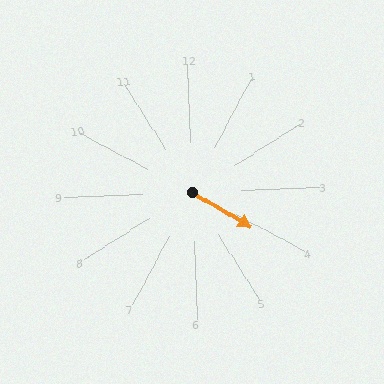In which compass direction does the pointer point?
Southeast.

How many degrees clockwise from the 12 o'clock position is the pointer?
Approximately 123 degrees.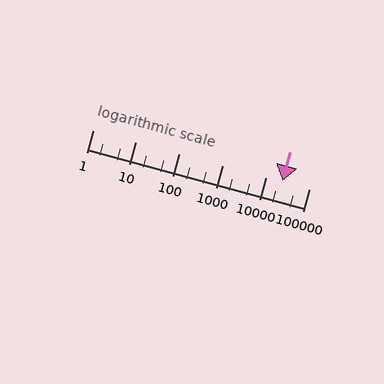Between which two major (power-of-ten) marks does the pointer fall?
The pointer is between 10000 and 100000.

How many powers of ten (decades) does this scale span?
The scale spans 5 decades, from 1 to 100000.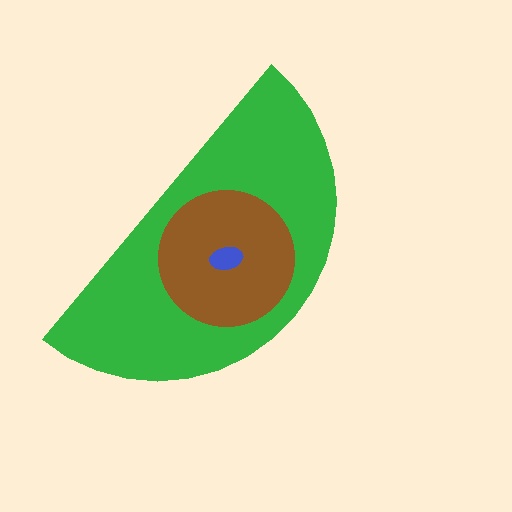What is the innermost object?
The blue ellipse.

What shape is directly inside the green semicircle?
The brown circle.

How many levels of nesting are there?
3.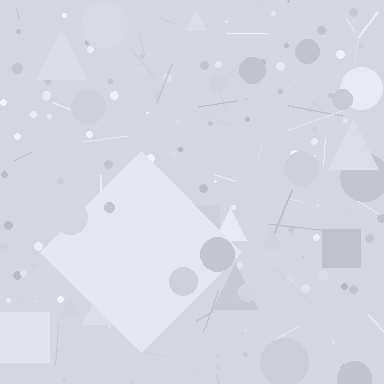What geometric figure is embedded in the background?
A diamond is embedded in the background.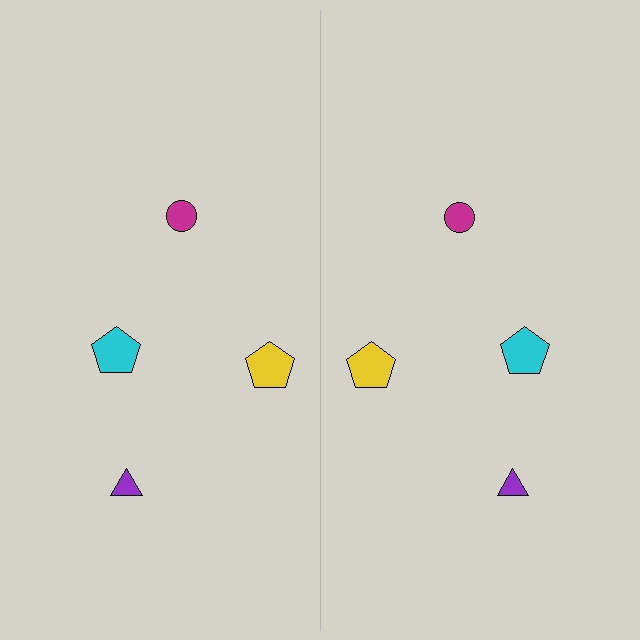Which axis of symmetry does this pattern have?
The pattern has a vertical axis of symmetry running through the center of the image.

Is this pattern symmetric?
Yes, this pattern has bilateral (reflection) symmetry.